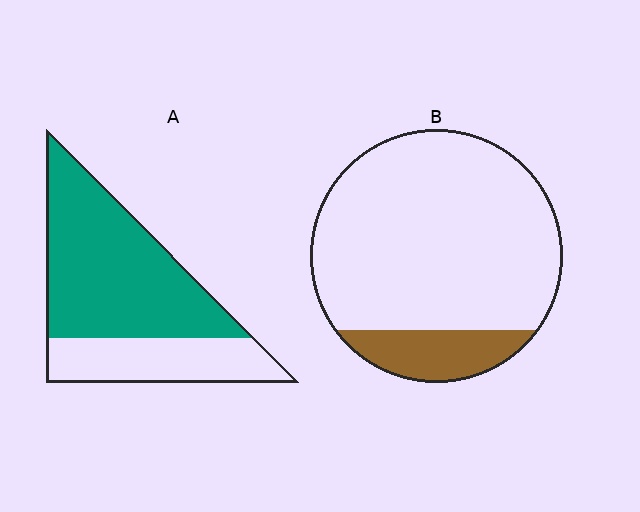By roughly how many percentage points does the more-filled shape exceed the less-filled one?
By roughly 55 percentage points (A over B).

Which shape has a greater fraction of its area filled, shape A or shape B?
Shape A.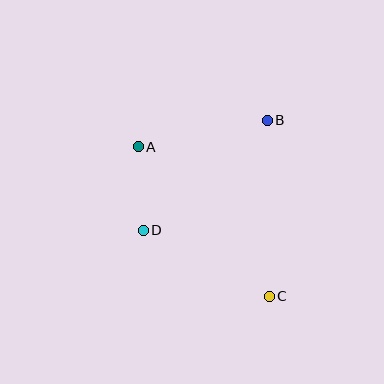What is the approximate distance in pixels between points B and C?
The distance between B and C is approximately 176 pixels.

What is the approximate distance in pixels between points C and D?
The distance between C and D is approximately 142 pixels.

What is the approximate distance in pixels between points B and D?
The distance between B and D is approximately 166 pixels.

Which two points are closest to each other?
Points A and D are closest to each other.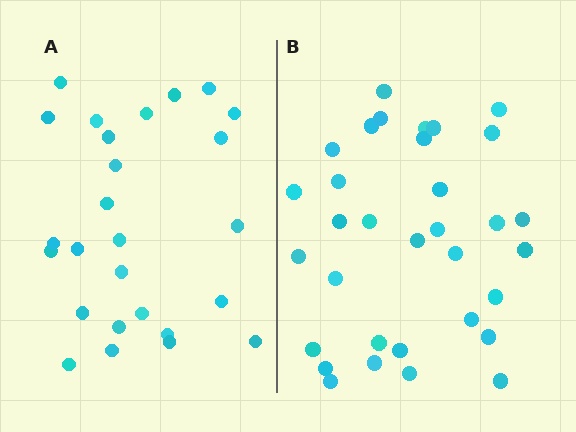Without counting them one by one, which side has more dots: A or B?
Region B (the right region) has more dots.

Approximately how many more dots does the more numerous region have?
Region B has roughly 8 or so more dots than region A.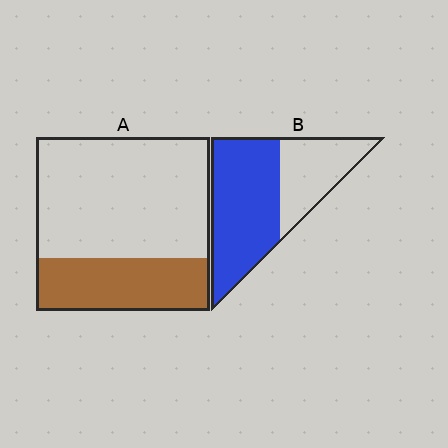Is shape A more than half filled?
No.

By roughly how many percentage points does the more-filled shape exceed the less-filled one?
By roughly 35 percentage points (B over A).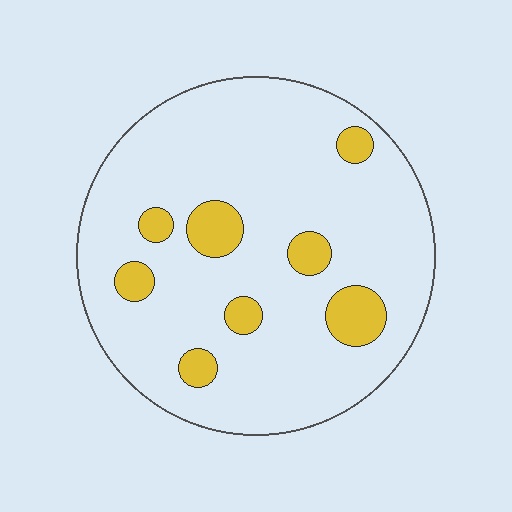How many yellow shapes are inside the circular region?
8.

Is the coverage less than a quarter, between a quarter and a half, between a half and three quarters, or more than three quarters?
Less than a quarter.